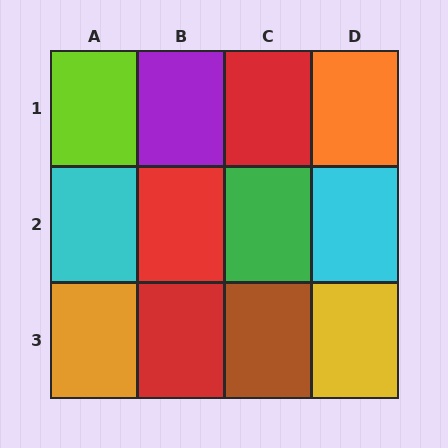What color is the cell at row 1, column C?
Red.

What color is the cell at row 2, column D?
Cyan.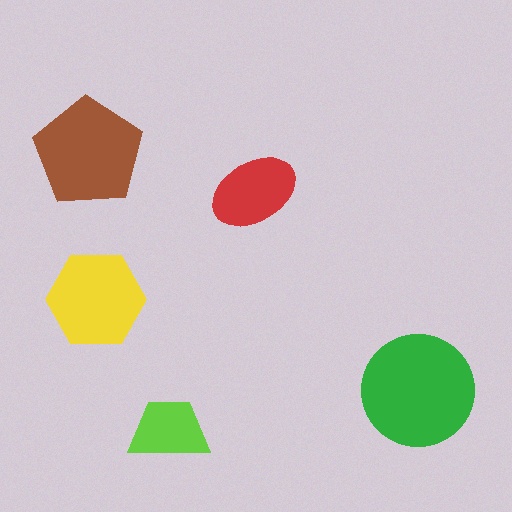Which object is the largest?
The green circle.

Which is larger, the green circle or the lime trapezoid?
The green circle.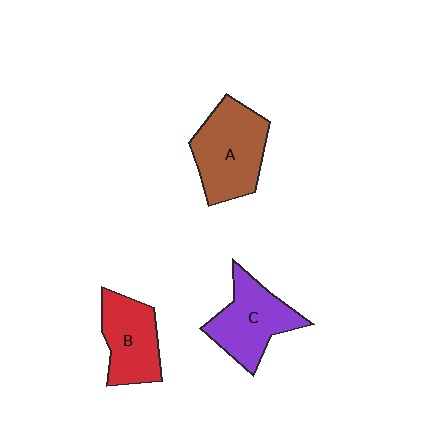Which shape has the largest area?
Shape A (brown).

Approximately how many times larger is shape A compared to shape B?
Approximately 1.3 times.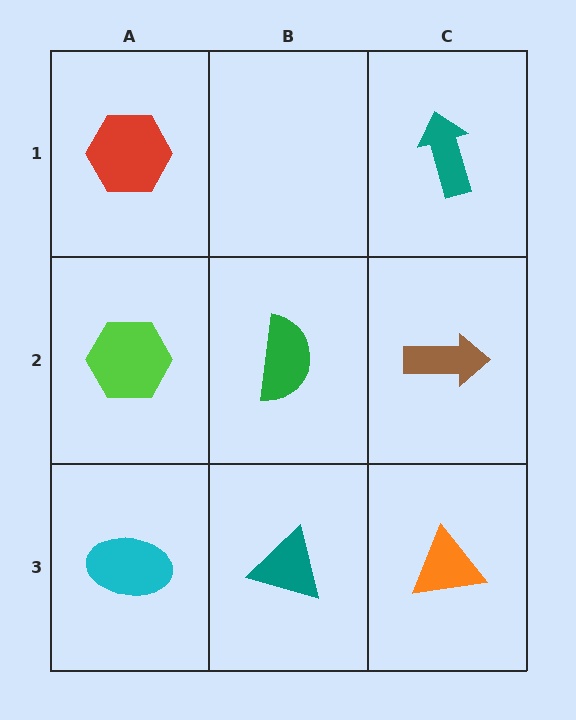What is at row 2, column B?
A green semicircle.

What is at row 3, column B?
A teal triangle.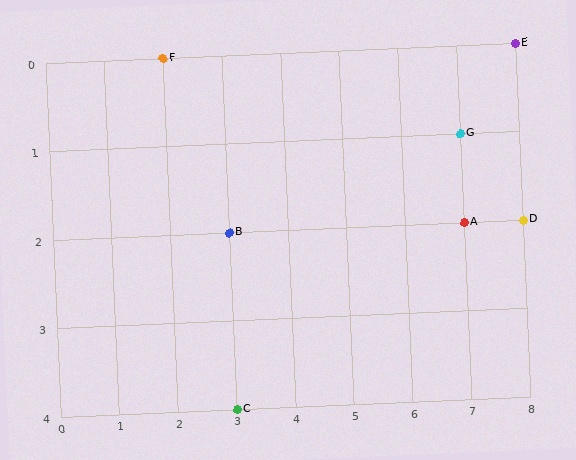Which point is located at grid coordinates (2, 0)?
Point F is at (2, 0).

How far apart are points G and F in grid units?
Points G and F are 5 columns and 1 row apart (about 5.1 grid units diagonally).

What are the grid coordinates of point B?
Point B is at grid coordinates (3, 2).